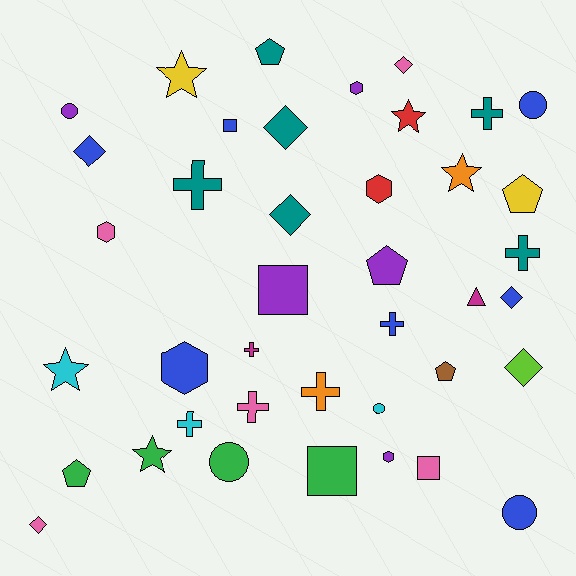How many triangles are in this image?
There is 1 triangle.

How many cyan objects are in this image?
There are 3 cyan objects.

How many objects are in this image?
There are 40 objects.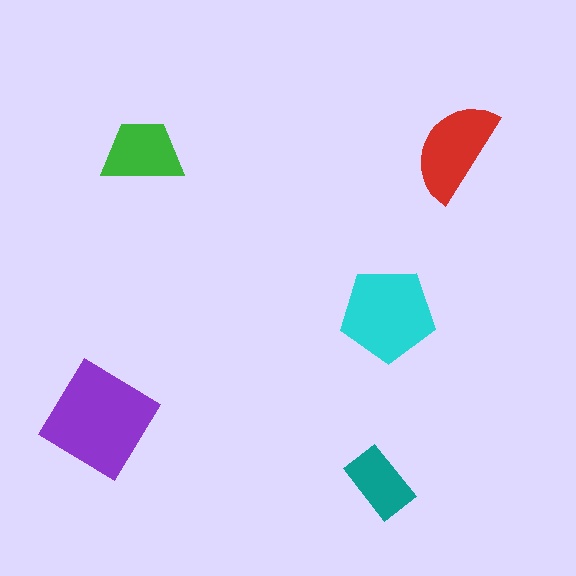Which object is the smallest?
The teal rectangle.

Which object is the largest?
The purple diamond.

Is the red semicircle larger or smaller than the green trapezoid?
Larger.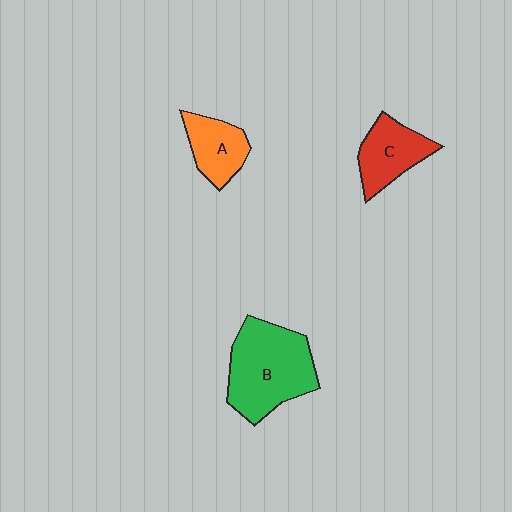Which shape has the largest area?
Shape B (green).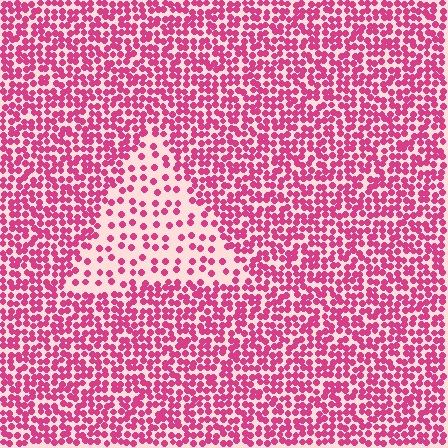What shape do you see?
I see a triangle.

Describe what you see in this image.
The image contains small magenta elements arranged at two different densities. A triangle-shaped region is visible where the elements are less densely packed than the surrounding area.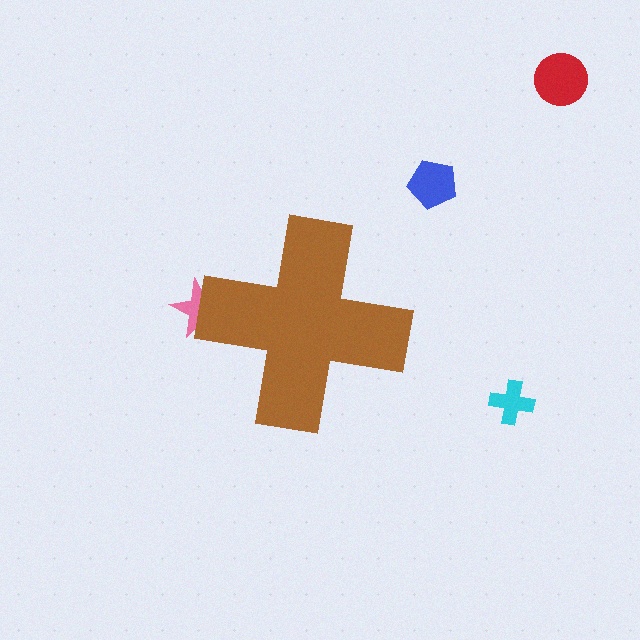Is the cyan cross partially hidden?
No, the cyan cross is fully visible.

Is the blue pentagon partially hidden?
No, the blue pentagon is fully visible.